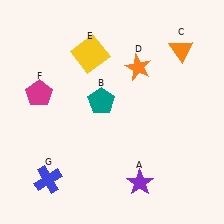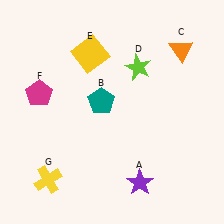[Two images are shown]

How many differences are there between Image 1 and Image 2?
There are 2 differences between the two images.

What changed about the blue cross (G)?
In Image 1, G is blue. In Image 2, it changed to yellow.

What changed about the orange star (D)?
In Image 1, D is orange. In Image 2, it changed to lime.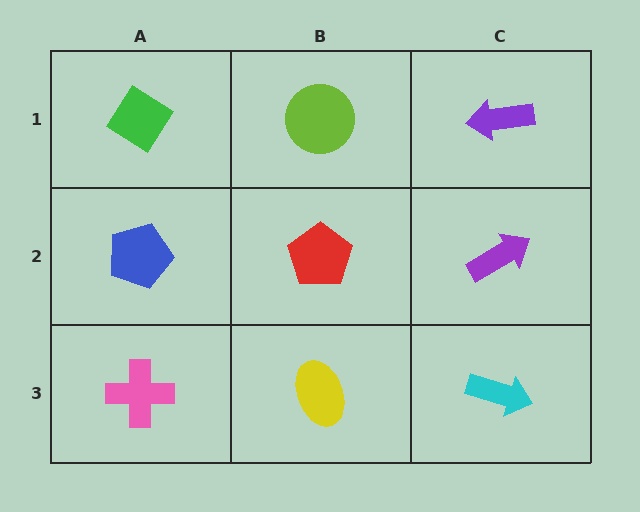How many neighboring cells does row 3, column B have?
3.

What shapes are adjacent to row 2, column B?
A lime circle (row 1, column B), a yellow ellipse (row 3, column B), a blue pentagon (row 2, column A), a purple arrow (row 2, column C).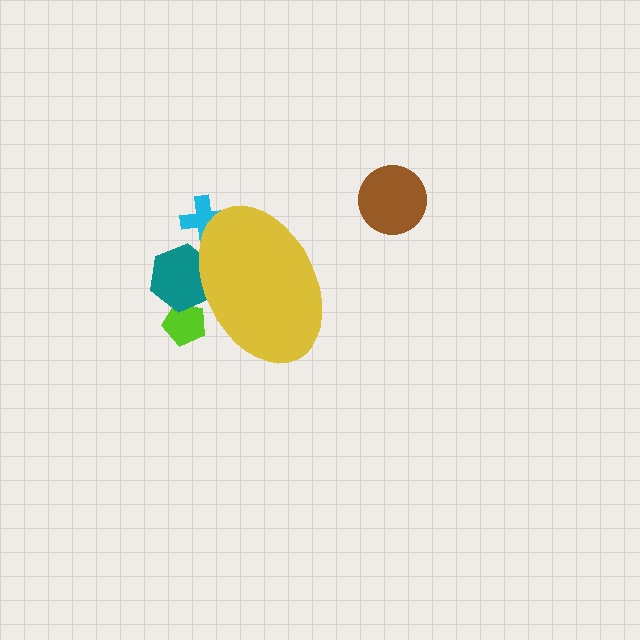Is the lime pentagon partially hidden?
Yes, the lime pentagon is partially hidden behind the yellow ellipse.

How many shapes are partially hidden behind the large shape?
3 shapes are partially hidden.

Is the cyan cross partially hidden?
Yes, the cyan cross is partially hidden behind the yellow ellipse.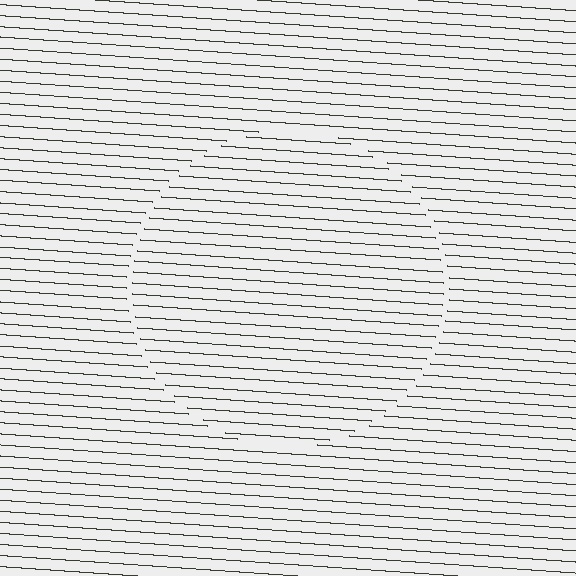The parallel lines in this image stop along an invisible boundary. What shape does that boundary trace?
An illusory circle. The interior of the shape contains the same grating, shifted by half a period — the contour is defined by the phase discontinuity where line-ends from the inner and outer gratings abut.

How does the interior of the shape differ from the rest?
The interior of the shape contains the same grating, shifted by half a period — the contour is defined by the phase discontinuity where line-ends from the inner and outer gratings abut.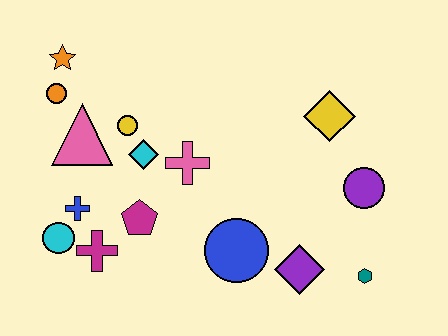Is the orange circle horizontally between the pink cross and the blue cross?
No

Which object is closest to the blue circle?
The purple diamond is closest to the blue circle.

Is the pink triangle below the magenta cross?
No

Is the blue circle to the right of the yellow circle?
Yes